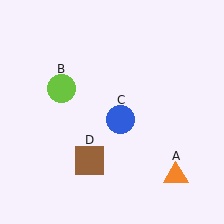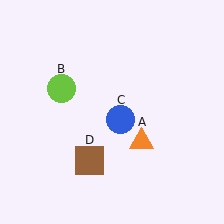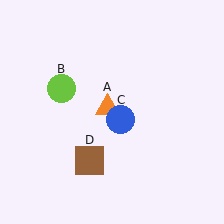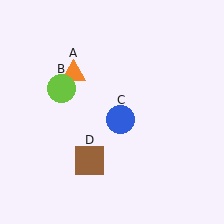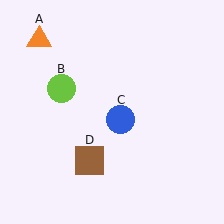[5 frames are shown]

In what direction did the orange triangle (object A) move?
The orange triangle (object A) moved up and to the left.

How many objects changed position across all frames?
1 object changed position: orange triangle (object A).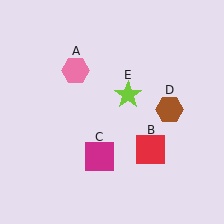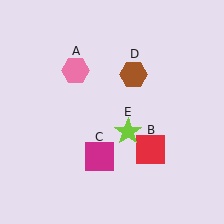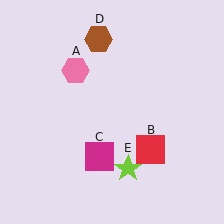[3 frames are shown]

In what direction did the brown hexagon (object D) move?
The brown hexagon (object D) moved up and to the left.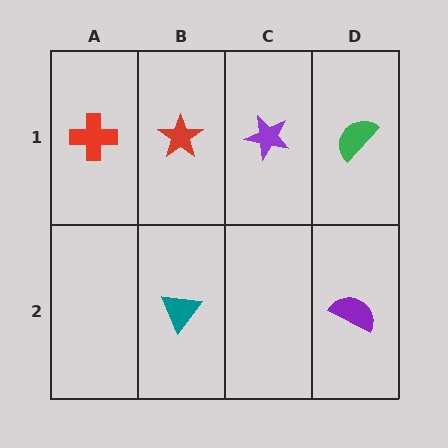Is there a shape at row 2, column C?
No, that cell is empty.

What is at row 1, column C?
A purple star.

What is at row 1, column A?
A red cross.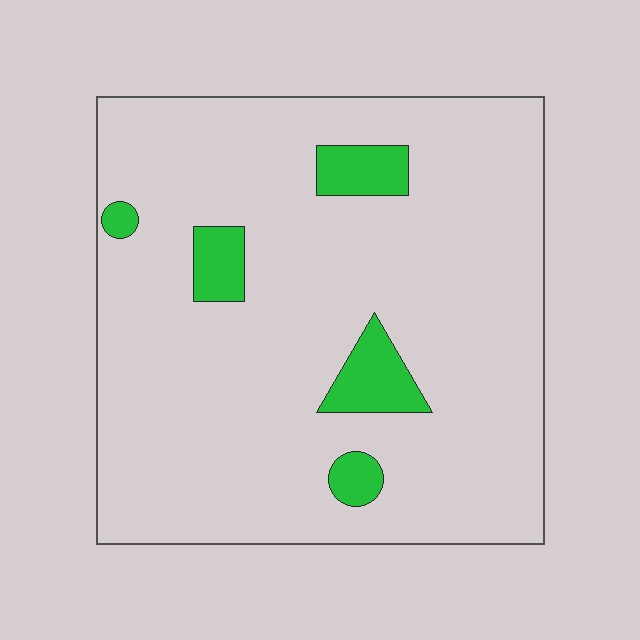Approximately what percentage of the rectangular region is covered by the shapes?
Approximately 10%.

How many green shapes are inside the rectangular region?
5.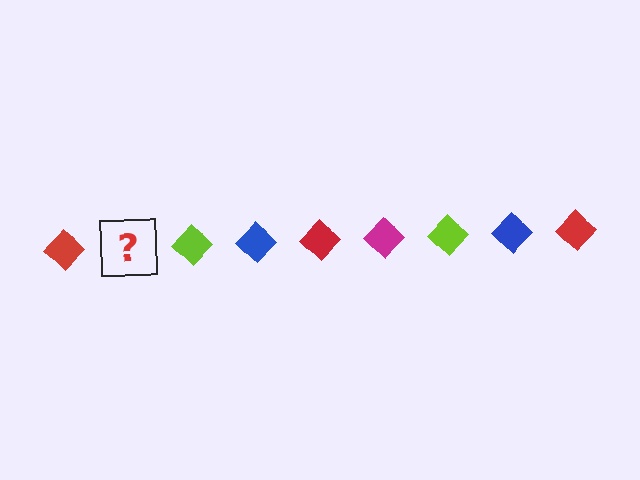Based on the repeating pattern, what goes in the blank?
The blank should be a magenta diamond.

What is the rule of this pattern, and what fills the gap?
The rule is that the pattern cycles through red, magenta, lime, blue diamonds. The gap should be filled with a magenta diamond.